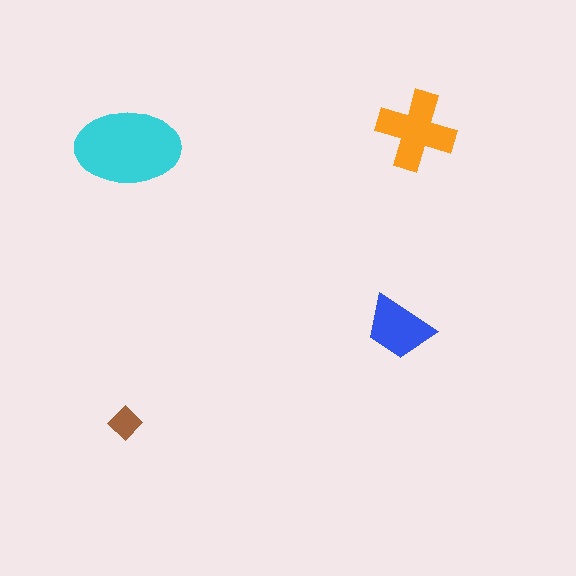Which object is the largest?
The cyan ellipse.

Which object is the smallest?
The brown diamond.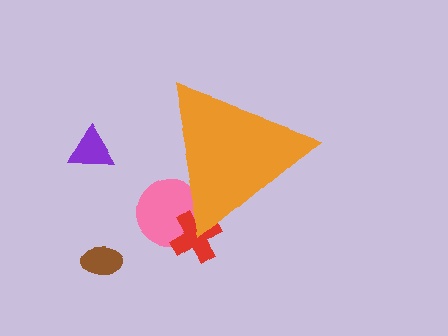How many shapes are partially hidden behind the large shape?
2 shapes are partially hidden.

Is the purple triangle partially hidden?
No, the purple triangle is fully visible.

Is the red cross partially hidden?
Yes, the red cross is partially hidden behind the orange triangle.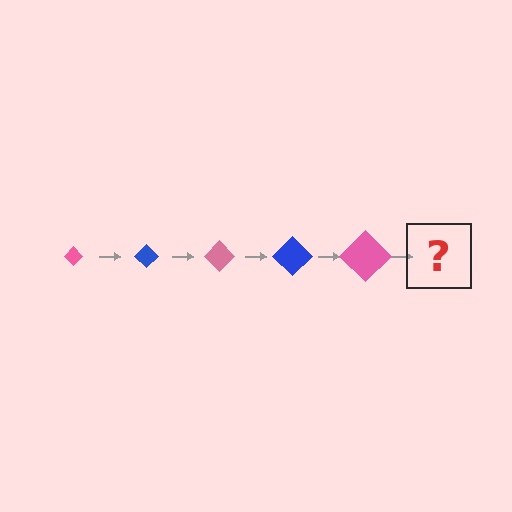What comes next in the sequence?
The next element should be a blue diamond, larger than the previous one.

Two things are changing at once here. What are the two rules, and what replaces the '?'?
The two rules are that the diamond grows larger each step and the color cycles through pink and blue. The '?' should be a blue diamond, larger than the previous one.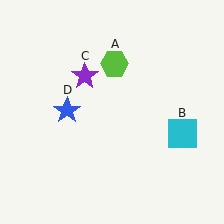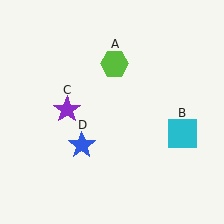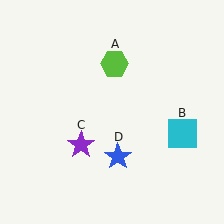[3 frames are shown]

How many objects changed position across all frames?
2 objects changed position: purple star (object C), blue star (object D).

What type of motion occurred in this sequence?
The purple star (object C), blue star (object D) rotated counterclockwise around the center of the scene.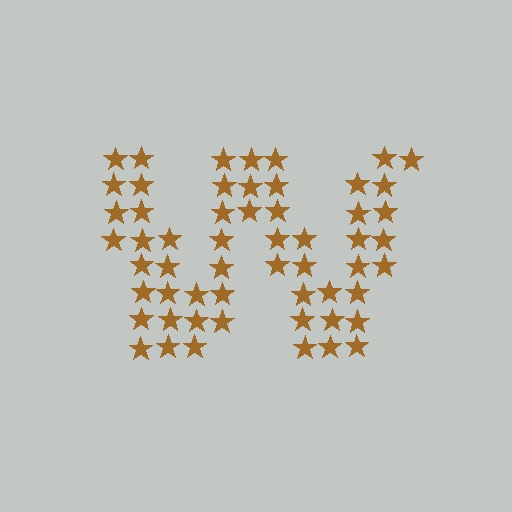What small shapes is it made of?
It is made of small stars.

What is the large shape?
The large shape is the letter W.